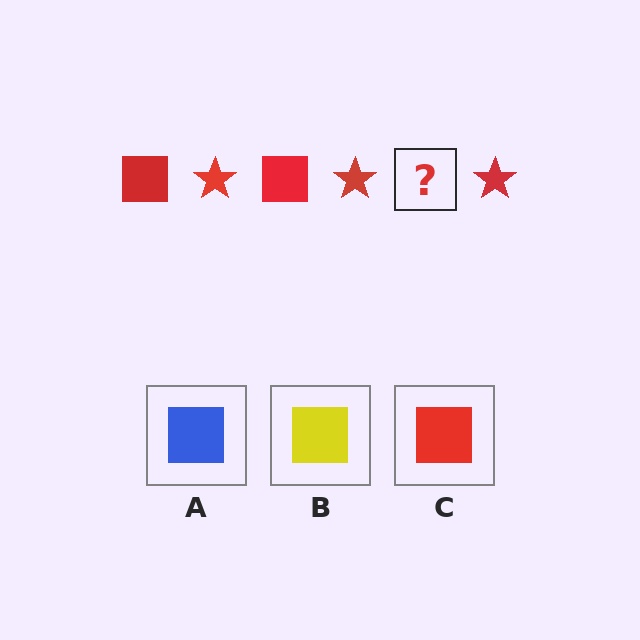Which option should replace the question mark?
Option C.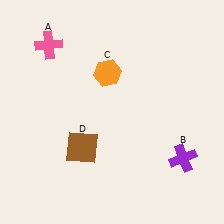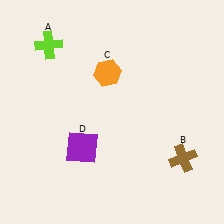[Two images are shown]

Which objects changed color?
A changed from pink to lime. B changed from purple to brown. D changed from brown to purple.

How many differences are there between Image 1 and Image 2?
There are 3 differences between the two images.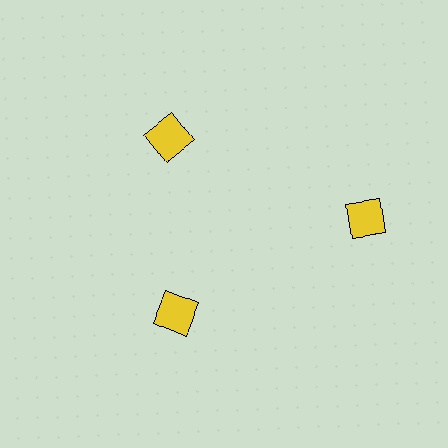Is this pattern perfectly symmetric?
No. The 3 yellow squares are arranged in a ring, but one element near the 3 o'clock position is pushed outward from the center, breaking the 3-fold rotational symmetry.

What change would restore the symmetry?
The symmetry would be restored by moving it inward, back onto the ring so that all 3 squares sit at equal angles and equal distance from the center.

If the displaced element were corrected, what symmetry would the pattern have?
It would have 3-fold rotational symmetry — the pattern would map onto itself every 120 degrees.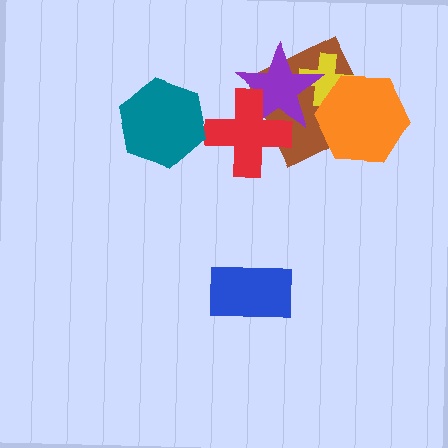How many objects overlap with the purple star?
3 objects overlap with the purple star.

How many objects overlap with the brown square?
4 objects overlap with the brown square.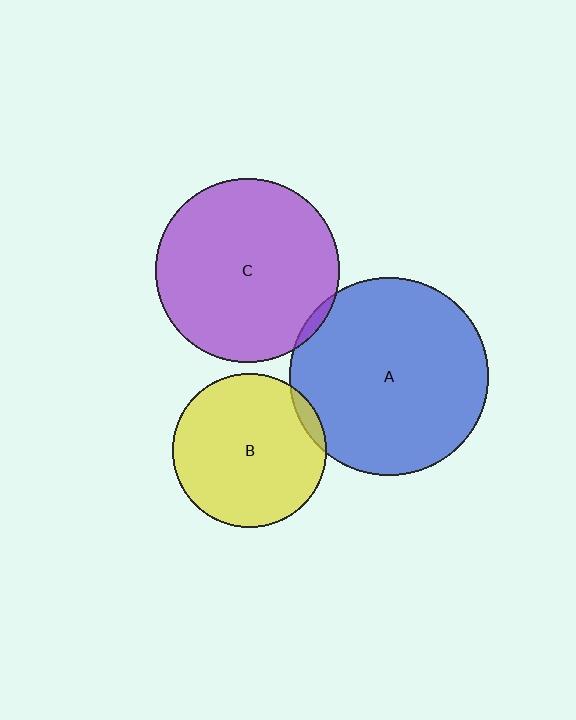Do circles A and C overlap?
Yes.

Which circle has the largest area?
Circle A (blue).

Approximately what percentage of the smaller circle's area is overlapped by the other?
Approximately 5%.